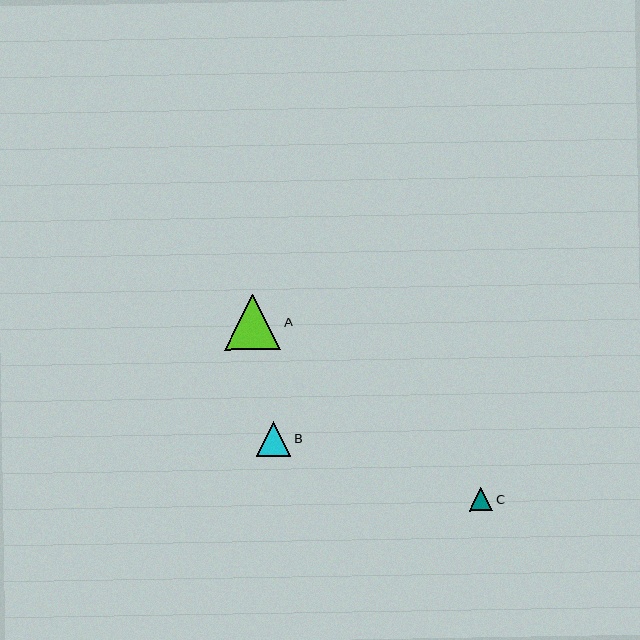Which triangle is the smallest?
Triangle C is the smallest with a size of approximately 23 pixels.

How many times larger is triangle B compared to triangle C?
Triangle B is approximately 1.5 times the size of triangle C.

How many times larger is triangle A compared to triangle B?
Triangle A is approximately 1.6 times the size of triangle B.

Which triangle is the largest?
Triangle A is the largest with a size of approximately 56 pixels.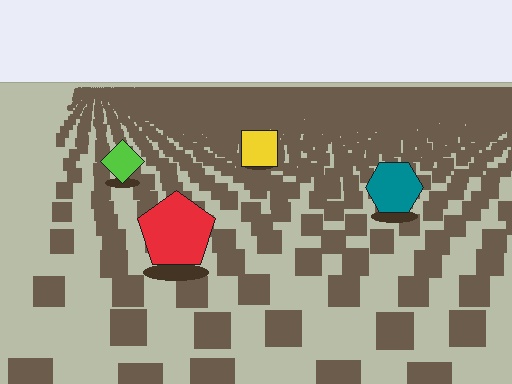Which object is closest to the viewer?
The red pentagon is closest. The texture marks near it are larger and more spread out.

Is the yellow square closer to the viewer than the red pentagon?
No. The red pentagon is closer — you can tell from the texture gradient: the ground texture is coarser near it.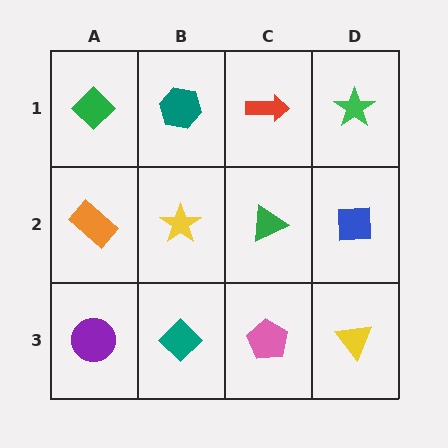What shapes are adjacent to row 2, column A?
A green diamond (row 1, column A), a purple circle (row 3, column A), a yellow star (row 2, column B).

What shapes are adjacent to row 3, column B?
A yellow star (row 2, column B), a purple circle (row 3, column A), a pink pentagon (row 3, column C).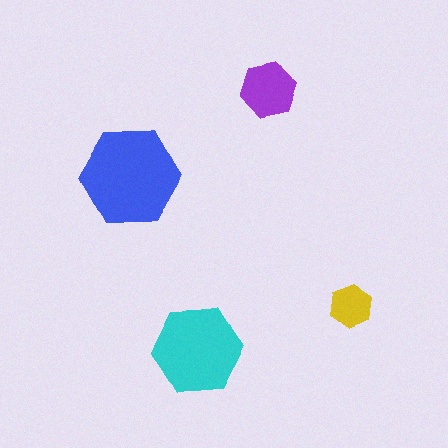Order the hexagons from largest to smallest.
the blue one, the cyan one, the purple one, the yellow one.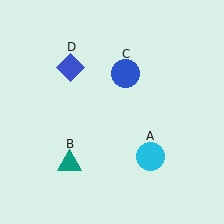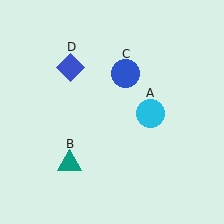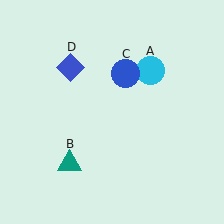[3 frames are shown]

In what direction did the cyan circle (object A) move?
The cyan circle (object A) moved up.